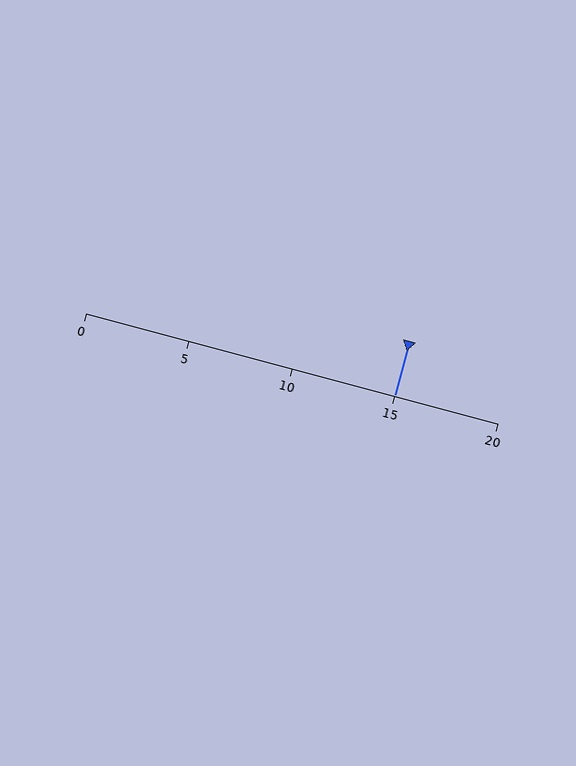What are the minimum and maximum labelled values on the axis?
The axis runs from 0 to 20.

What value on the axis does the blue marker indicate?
The marker indicates approximately 15.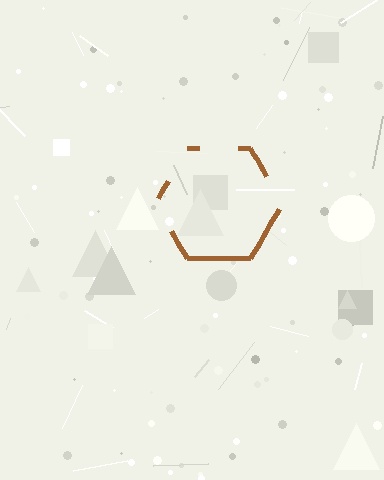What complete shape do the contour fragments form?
The contour fragments form a hexagon.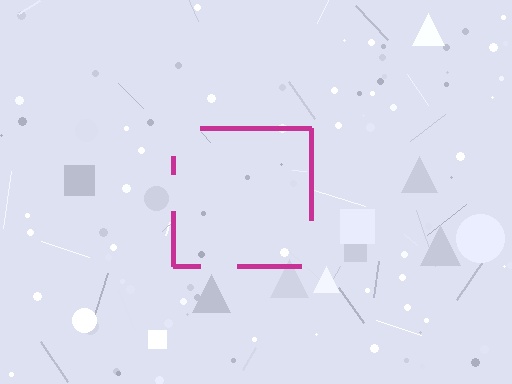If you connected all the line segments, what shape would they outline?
They would outline a square.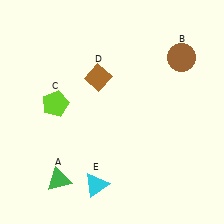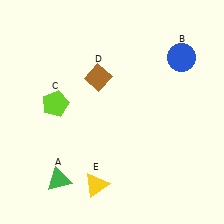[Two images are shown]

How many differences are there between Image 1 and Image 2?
There are 2 differences between the two images.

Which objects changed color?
B changed from brown to blue. E changed from cyan to yellow.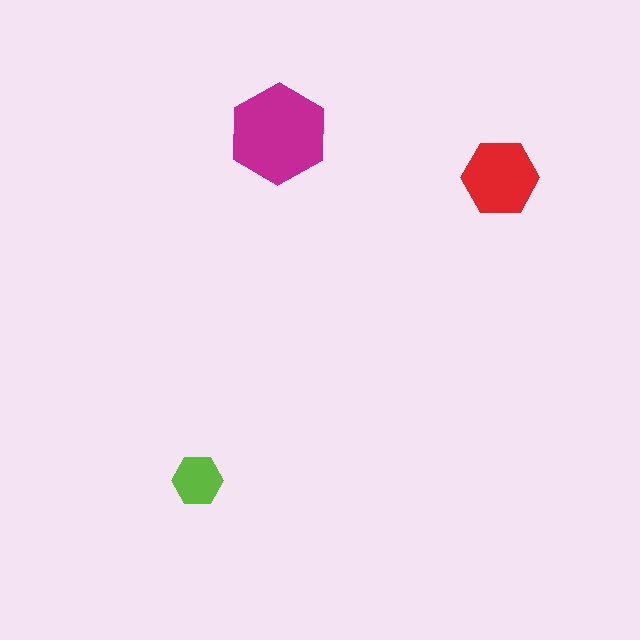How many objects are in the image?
There are 3 objects in the image.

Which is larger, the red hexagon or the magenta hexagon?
The magenta one.